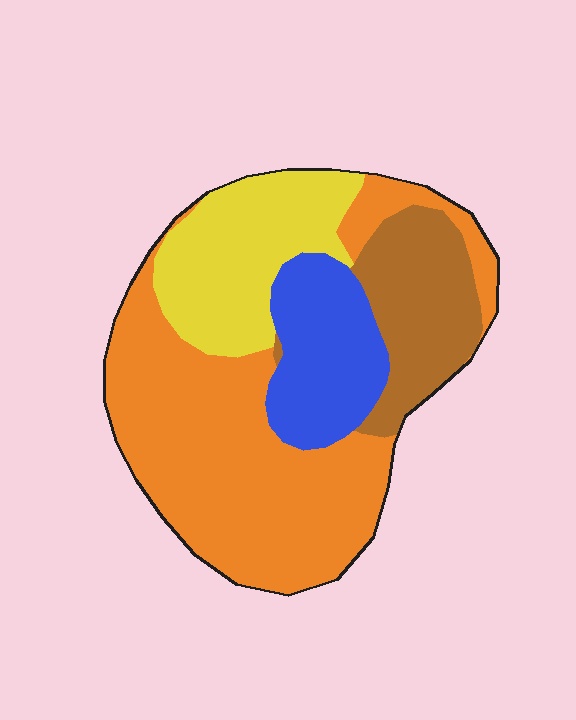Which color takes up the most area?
Orange, at roughly 50%.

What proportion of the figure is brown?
Brown takes up about one sixth (1/6) of the figure.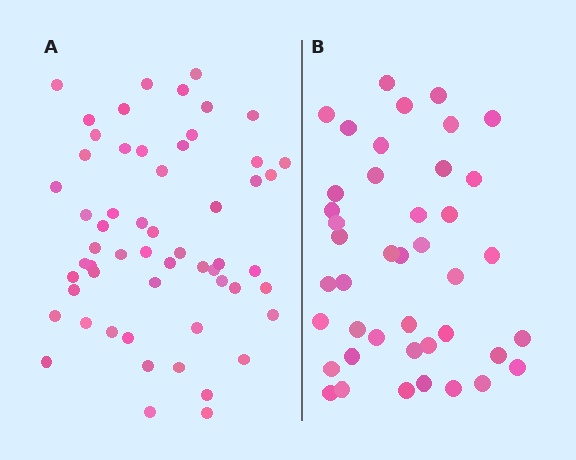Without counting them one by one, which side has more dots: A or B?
Region A (the left region) has more dots.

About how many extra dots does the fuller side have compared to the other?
Region A has approximately 15 more dots than region B.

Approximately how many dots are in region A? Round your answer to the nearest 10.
About 60 dots. (The exact count is 57, which rounds to 60.)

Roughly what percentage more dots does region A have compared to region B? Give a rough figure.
About 35% more.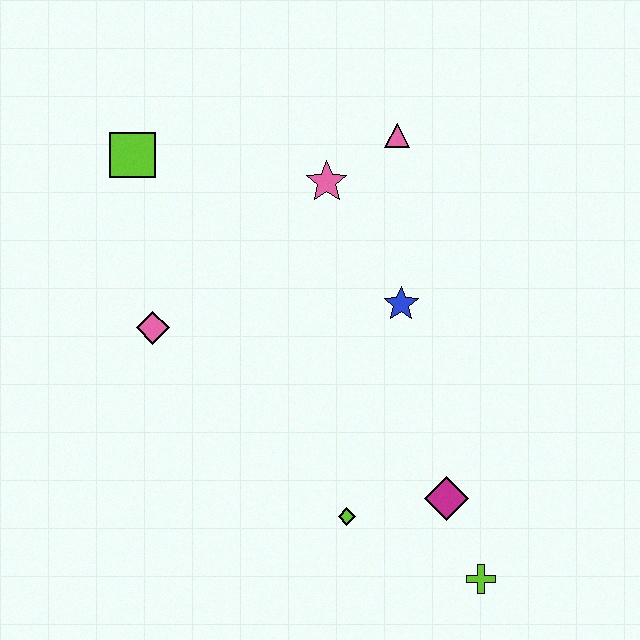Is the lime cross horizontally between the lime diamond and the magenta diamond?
No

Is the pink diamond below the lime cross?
No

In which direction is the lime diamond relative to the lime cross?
The lime diamond is to the left of the lime cross.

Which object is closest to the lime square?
The pink diamond is closest to the lime square.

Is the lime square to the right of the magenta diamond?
No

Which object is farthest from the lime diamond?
The lime square is farthest from the lime diamond.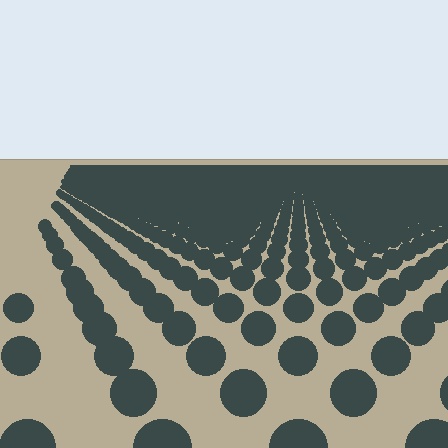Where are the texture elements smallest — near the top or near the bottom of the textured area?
Near the top.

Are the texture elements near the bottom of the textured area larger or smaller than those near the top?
Larger. Near the bottom, elements are closer to the viewer and appear at a bigger on-screen size.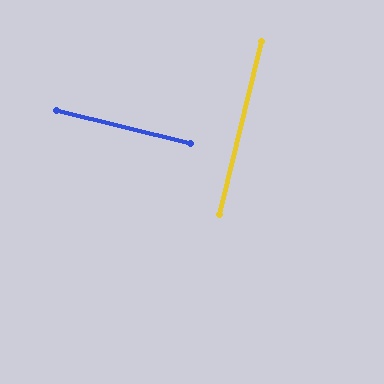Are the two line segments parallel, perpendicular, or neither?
Perpendicular — they meet at approximately 90°.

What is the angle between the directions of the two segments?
Approximately 90 degrees.